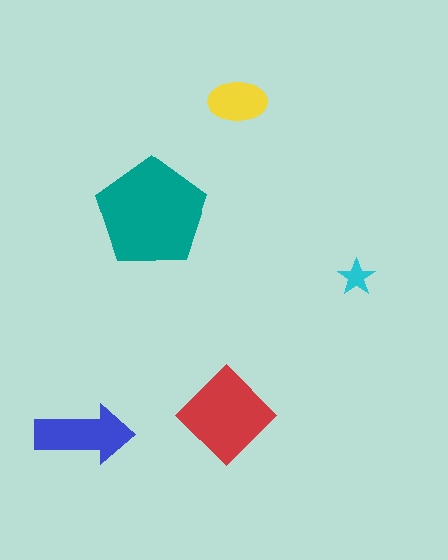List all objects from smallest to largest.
The cyan star, the yellow ellipse, the blue arrow, the red diamond, the teal pentagon.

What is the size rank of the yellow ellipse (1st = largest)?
4th.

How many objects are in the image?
There are 5 objects in the image.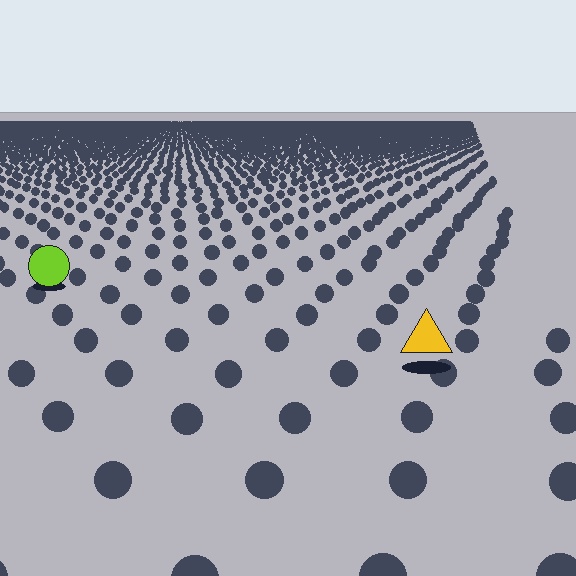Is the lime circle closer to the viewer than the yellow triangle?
No. The yellow triangle is closer — you can tell from the texture gradient: the ground texture is coarser near it.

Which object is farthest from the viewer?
The lime circle is farthest from the viewer. It appears smaller and the ground texture around it is denser.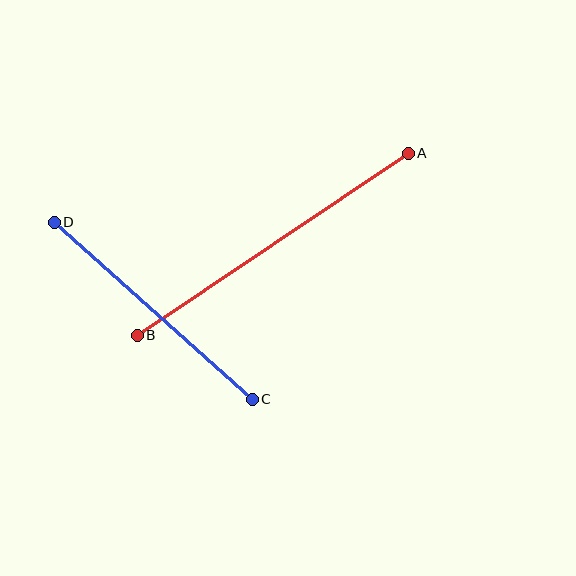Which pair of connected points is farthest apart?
Points A and B are farthest apart.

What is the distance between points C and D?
The distance is approximately 266 pixels.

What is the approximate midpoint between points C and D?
The midpoint is at approximately (153, 311) pixels.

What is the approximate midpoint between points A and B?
The midpoint is at approximately (273, 244) pixels.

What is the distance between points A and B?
The distance is approximately 327 pixels.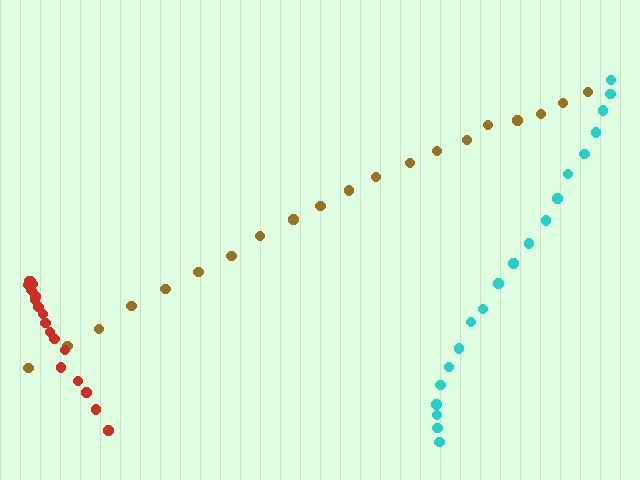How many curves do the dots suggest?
There are 3 distinct paths.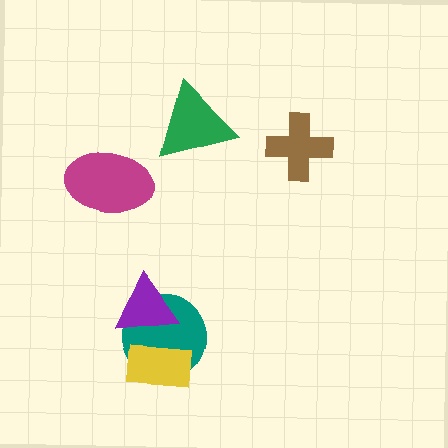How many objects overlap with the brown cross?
0 objects overlap with the brown cross.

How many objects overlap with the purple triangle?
2 objects overlap with the purple triangle.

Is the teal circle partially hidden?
Yes, it is partially covered by another shape.